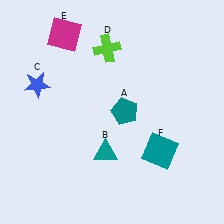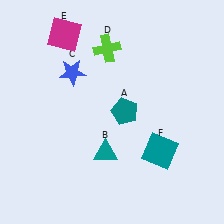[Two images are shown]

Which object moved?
The blue star (C) moved right.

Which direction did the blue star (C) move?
The blue star (C) moved right.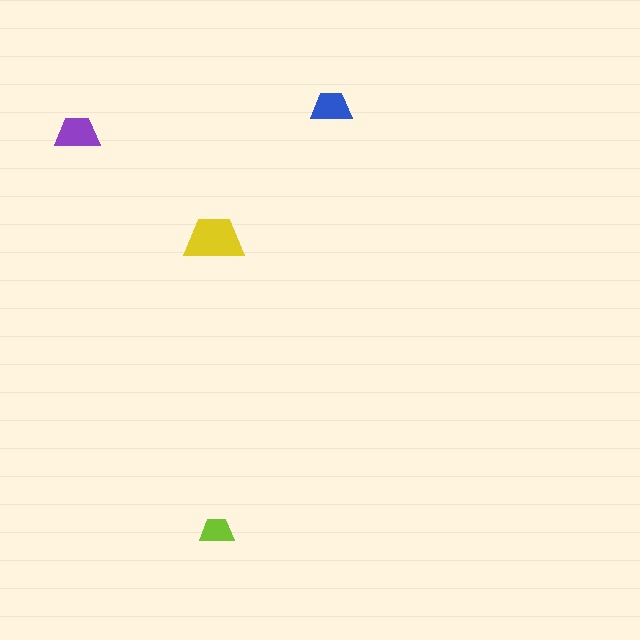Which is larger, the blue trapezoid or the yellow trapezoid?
The yellow one.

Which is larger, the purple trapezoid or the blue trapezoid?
The purple one.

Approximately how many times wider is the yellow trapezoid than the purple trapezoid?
About 1.5 times wider.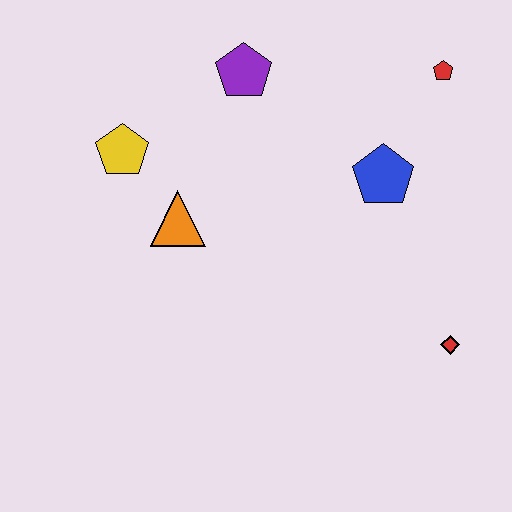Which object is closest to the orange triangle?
The yellow pentagon is closest to the orange triangle.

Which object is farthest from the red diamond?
The yellow pentagon is farthest from the red diamond.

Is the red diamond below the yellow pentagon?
Yes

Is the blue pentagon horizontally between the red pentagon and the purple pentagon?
Yes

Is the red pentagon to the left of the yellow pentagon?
No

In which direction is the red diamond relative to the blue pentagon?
The red diamond is below the blue pentagon.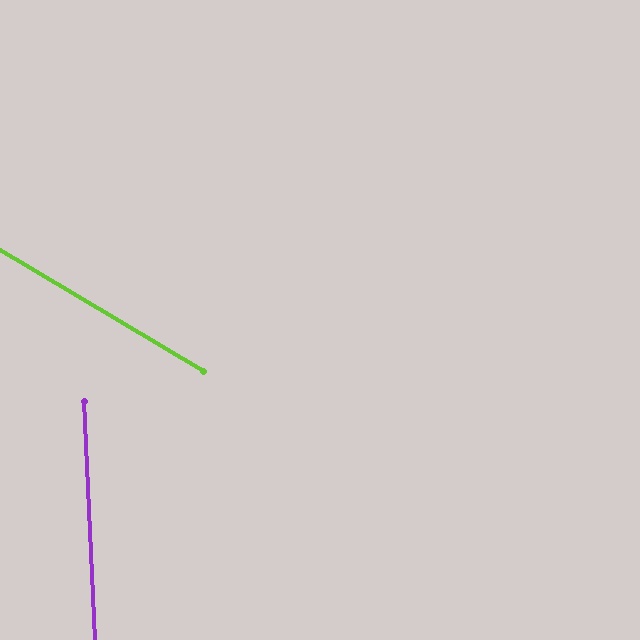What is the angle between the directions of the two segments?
Approximately 57 degrees.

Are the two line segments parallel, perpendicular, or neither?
Neither parallel nor perpendicular — they differ by about 57°.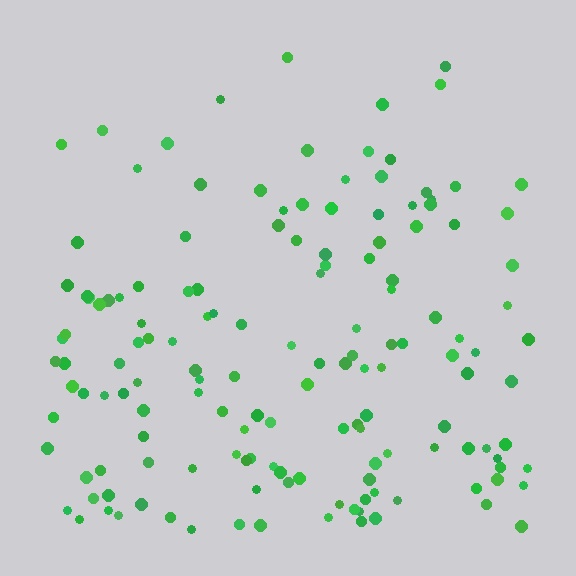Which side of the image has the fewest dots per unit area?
The top.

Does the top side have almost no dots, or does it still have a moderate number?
Still a moderate number, just noticeably fewer than the bottom.